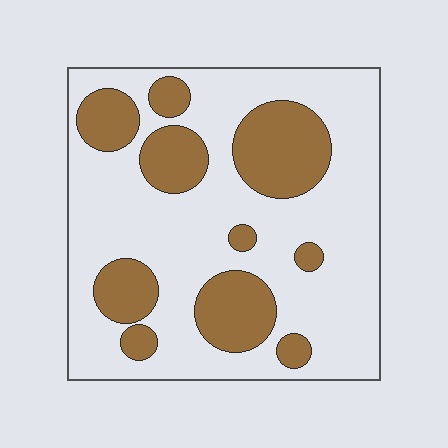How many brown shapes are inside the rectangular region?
10.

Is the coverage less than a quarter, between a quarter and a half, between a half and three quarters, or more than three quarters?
Between a quarter and a half.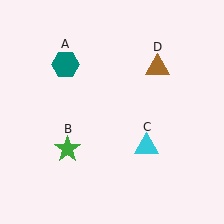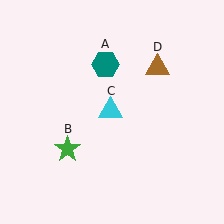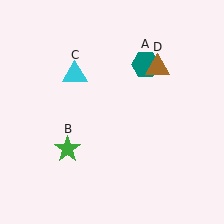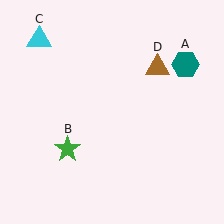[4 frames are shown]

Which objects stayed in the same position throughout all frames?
Green star (object B) and brown triangle (object D) remained stationary.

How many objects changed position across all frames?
2 objects changed position: teal hexagon (object A), cyan triangle (object C).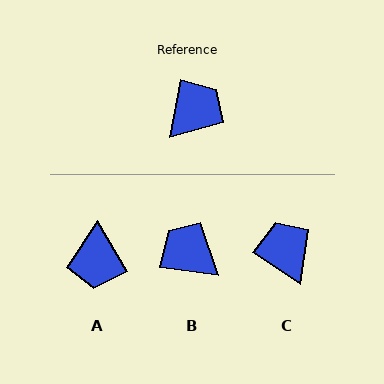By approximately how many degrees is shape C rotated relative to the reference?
Approximately 67 degrees counter-clockwise.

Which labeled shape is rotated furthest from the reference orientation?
A, about 139 degrees away.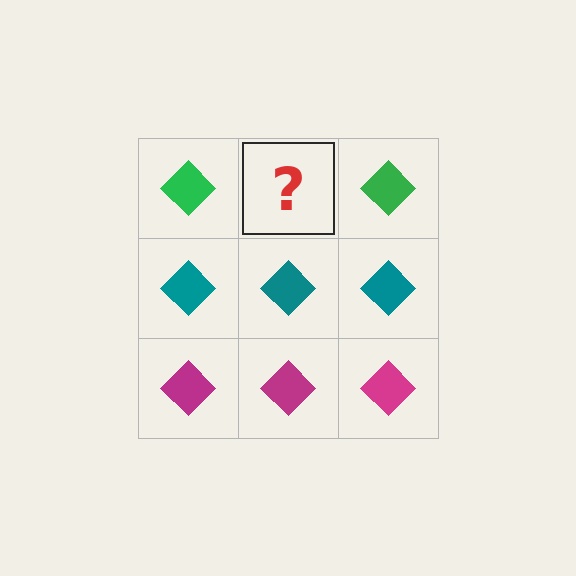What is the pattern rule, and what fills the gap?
The rule is that each row has a consistent color. The gap should be filled with a green diamond.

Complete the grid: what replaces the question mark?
The question mark should be replaced with a green diamond.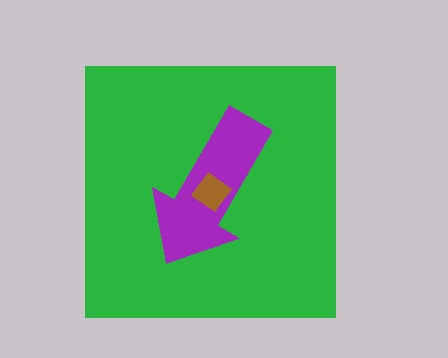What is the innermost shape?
The brown diamond.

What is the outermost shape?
The green square.